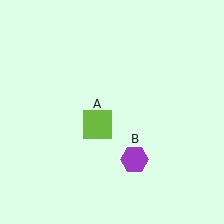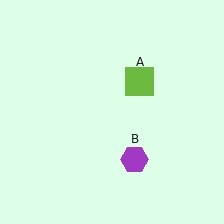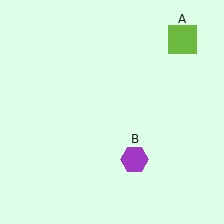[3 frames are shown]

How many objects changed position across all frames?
1 object changed position: lime square (object A).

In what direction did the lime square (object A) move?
The lime square (object A) moved up and to the right.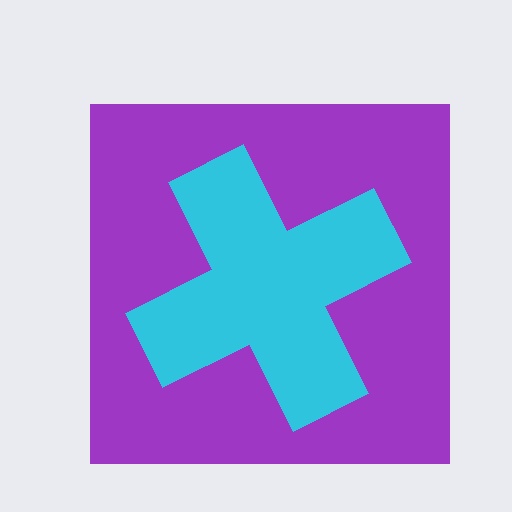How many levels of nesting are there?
2.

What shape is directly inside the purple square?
The cyan cross.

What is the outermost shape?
The purple square.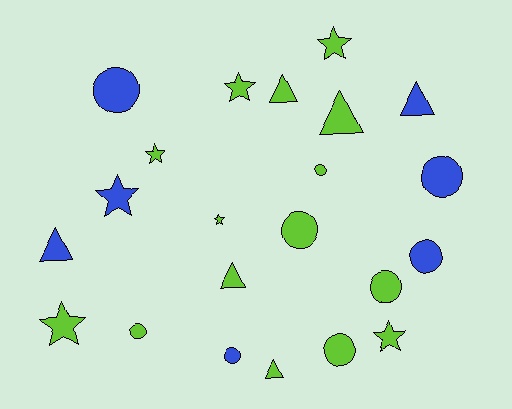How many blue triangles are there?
There are 2 blue triangles.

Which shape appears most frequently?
Circle, with 9 objects.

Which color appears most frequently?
Lime, with 15 objects.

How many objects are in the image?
There are 22 objects.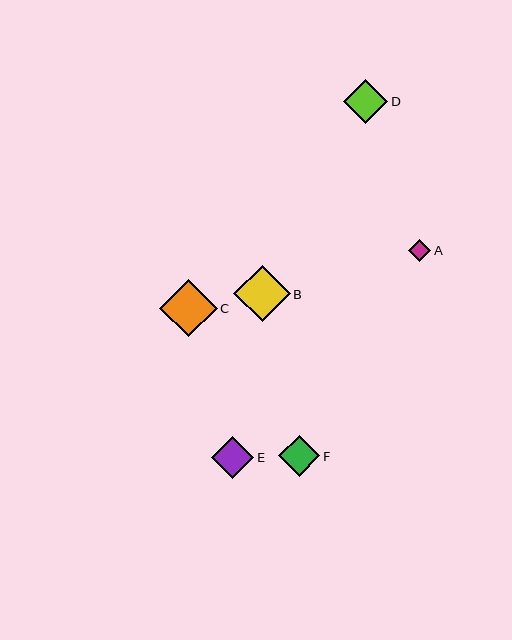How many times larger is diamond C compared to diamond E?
Diamond C is approximately 1.4 times the size of diamond E.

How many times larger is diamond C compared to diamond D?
Diamond C is approximately 1.3 times the size of diamond D.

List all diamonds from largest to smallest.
From largest to smallest: C, B, D, E, F, A.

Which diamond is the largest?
Diamond C is the largest with a size of approximately 58 pixels.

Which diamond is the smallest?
Diamond A is the smallest with a size of approximately 22 pixels.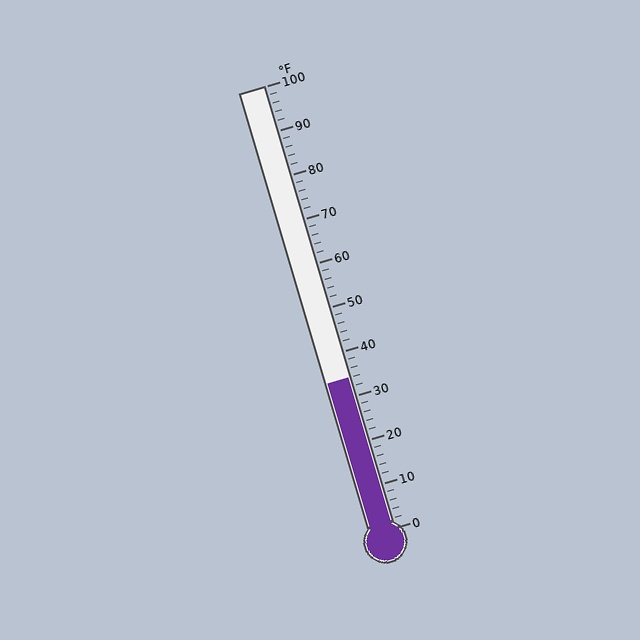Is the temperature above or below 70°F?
The temperature is below 70°F.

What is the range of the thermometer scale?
The thermometer scale ranges from 0°F to 100°F.